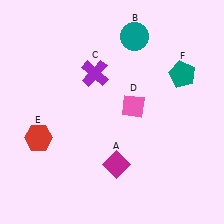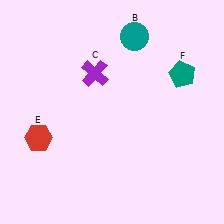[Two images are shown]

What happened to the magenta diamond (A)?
The magenta diamond (A) was removed in Image 2. It was in the bottom-right area of Image 1.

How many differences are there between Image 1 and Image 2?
There are 2 differences between the two images.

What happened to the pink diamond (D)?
The pink diamond (D) was removed in Image 2. It was in the top-right area of Image 1.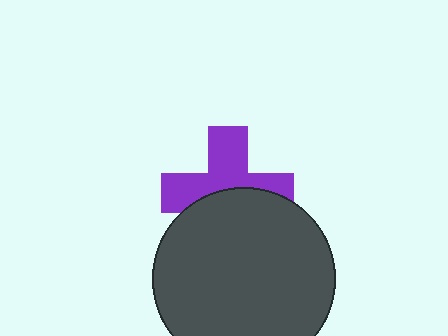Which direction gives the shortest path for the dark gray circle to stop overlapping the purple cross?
Moving down gives the shortest separation.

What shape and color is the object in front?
The object in front is a dark gray circle.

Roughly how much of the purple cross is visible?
About half of it is visible (roughly 55%).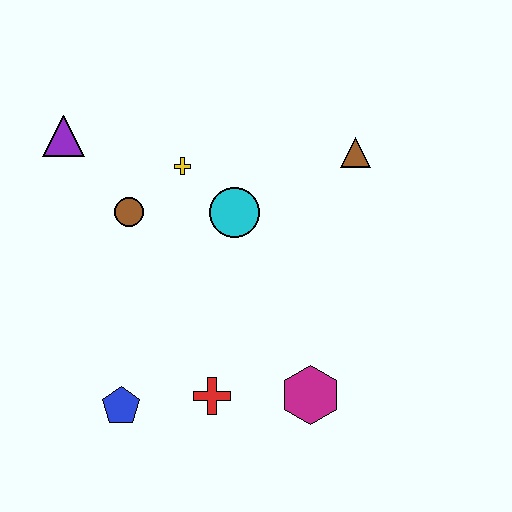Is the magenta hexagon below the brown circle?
Yes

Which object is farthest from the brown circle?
The magenta hexagon is farthest from the brown circle.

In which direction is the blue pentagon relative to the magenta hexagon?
The blue pentagon is to the left of the magenta hexagon.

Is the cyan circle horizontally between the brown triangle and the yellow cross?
Yes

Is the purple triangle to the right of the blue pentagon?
No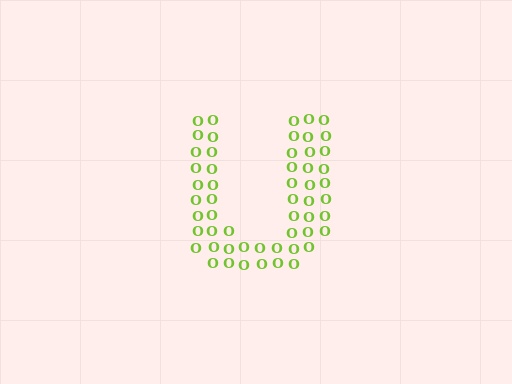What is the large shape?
The large shape is the letter U.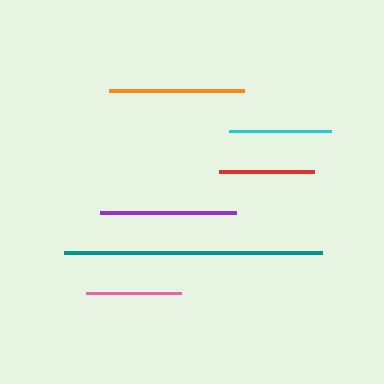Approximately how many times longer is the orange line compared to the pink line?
The orange line is approximately 1.4 times the length of the pink line.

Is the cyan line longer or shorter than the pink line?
The cyan line is longer than the pink line.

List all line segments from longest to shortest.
From longest to shortest: teal, purple, orange, cyan, pink, red.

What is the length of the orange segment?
The orange segment is approximately 135 pixels long.